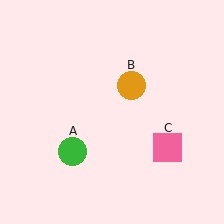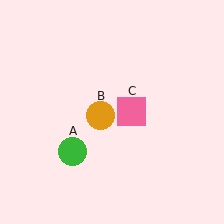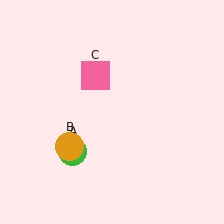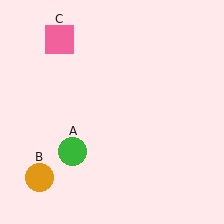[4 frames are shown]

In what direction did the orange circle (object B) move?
The orange circle (object B) moved down and to the left.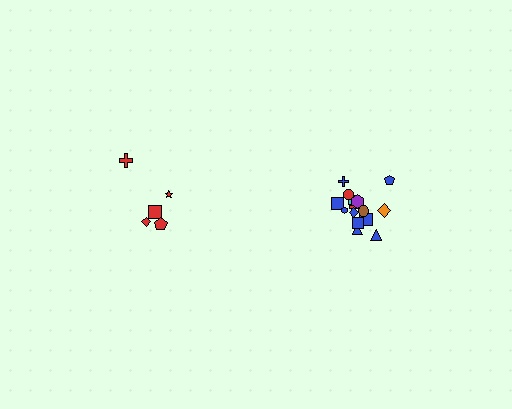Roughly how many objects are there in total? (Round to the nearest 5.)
Roughly 20 objects in total.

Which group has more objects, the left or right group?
The right group.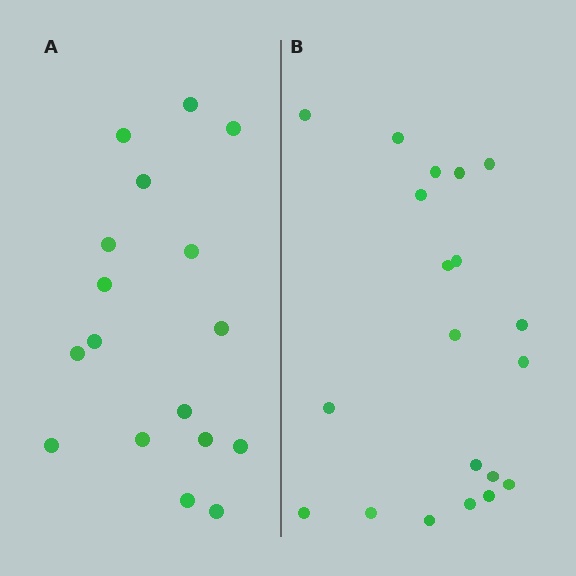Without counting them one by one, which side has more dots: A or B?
Region B (the right region) has more dots.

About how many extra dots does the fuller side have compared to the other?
Region B has just a few more — roughly 2 or 3 more dots than region A.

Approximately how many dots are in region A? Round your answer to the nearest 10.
About 20 dots. (The exact count is 17, which rounds to 20.)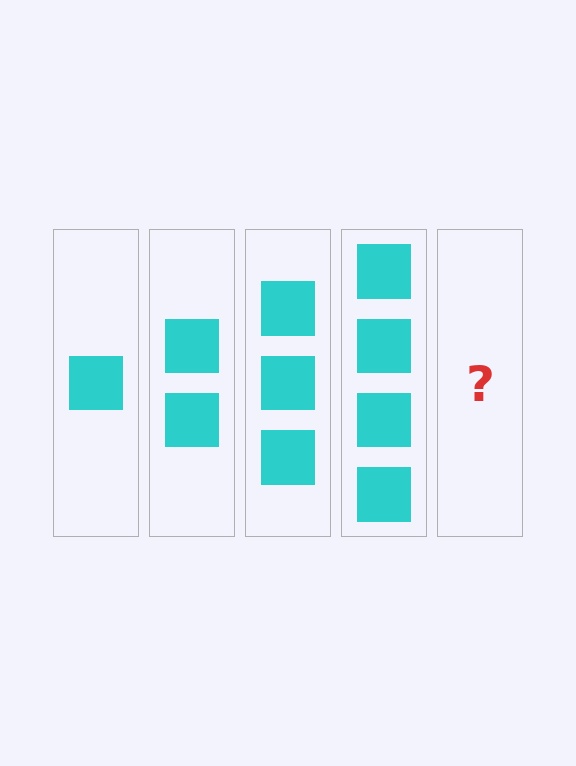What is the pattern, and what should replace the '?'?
The pattern is that each step adds one more square. The '?' should be 5 squares.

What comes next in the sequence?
The next element should be 5 squares.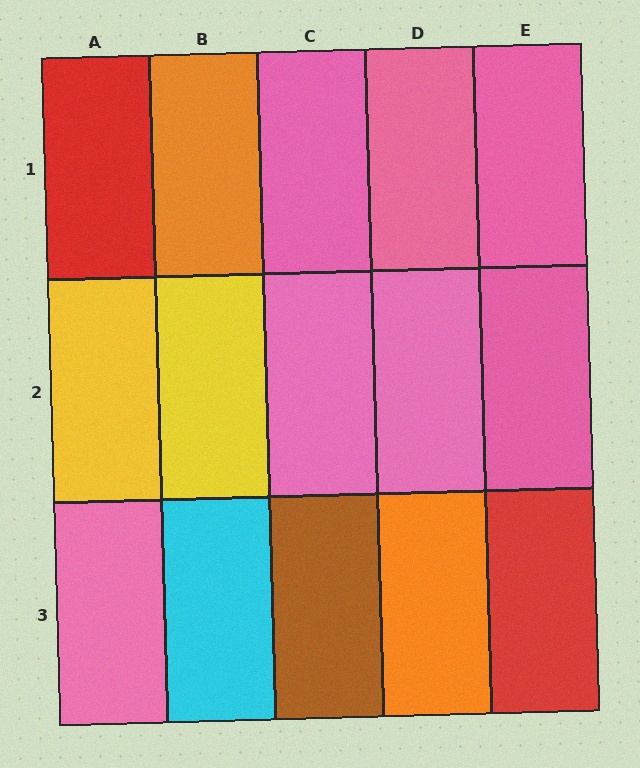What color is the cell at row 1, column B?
Orange.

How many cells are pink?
7 cells are pink.